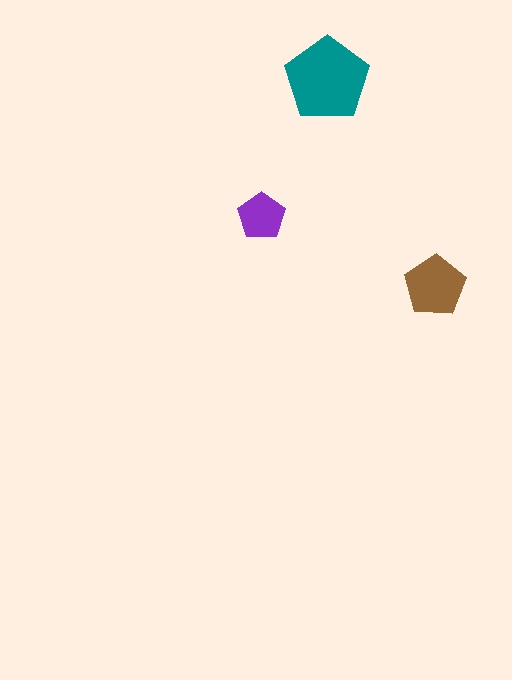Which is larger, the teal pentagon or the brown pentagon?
The teal one.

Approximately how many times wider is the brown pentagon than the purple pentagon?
About 1.5 times wider.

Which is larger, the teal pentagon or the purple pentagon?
The teal one.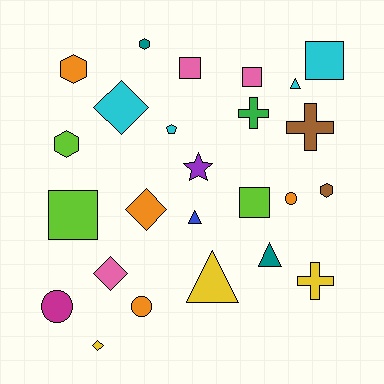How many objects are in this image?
There are 25 objects.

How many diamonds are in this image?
There are 4 diamonds.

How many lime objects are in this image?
There are 3 lime objects.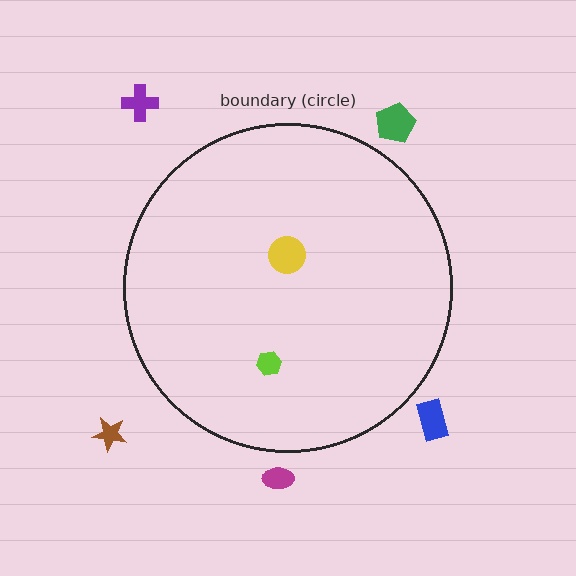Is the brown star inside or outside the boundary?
Outside.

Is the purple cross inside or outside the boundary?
Outside.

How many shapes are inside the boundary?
2 inside, 5 outside.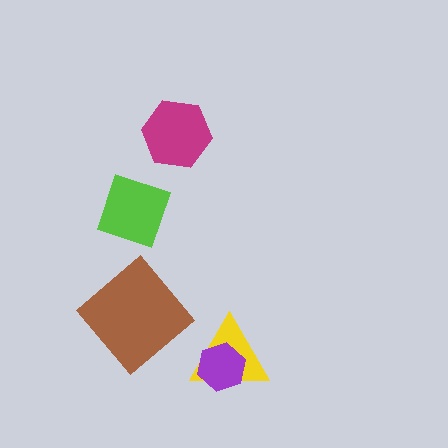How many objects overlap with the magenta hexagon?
0 objects overlap with the magenta hexagon.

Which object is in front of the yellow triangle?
The purple hexagon is in front of the yellow triangle.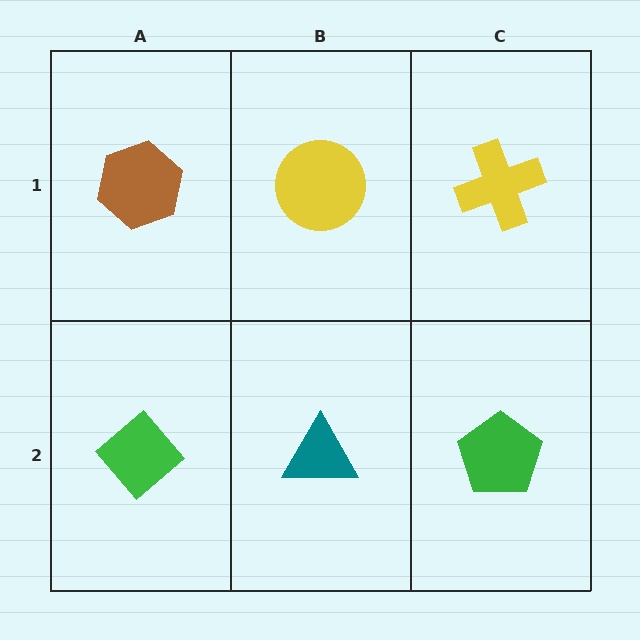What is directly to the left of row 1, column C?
A yellow circle.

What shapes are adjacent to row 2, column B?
A yellow circle (row 1, column B), a green diamond (row 2, column A), a green pentagon (row 2, column C).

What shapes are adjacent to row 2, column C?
A yellow cross (row 1, column C), a teal triangle (row 2, column B).